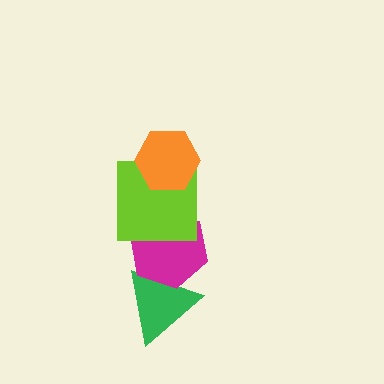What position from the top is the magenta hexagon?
The magenta hexagon is 3rd from the top.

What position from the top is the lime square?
The lime square is 2nd from the top.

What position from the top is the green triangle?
The green triangle is 4th from the top.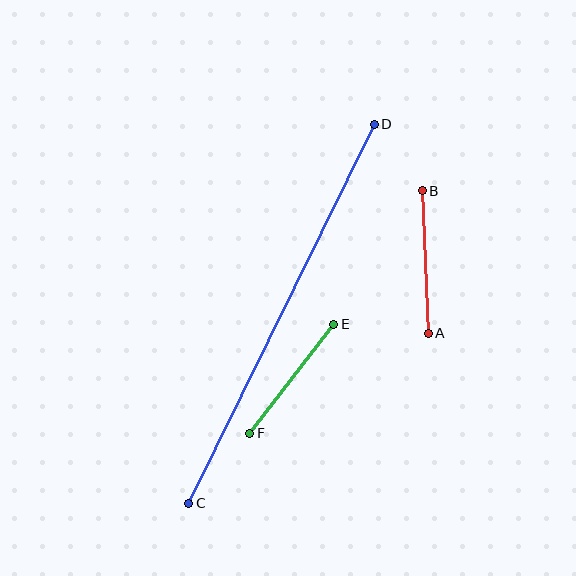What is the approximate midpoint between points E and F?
The midpoint is at approximately (292, 379) pixels.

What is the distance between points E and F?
The distance is approximately 138 pixels.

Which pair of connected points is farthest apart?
Points C and D are farthest apart.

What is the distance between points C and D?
The distance is approximately 422 pixels.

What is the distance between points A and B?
The distance is approximately 143 pixels.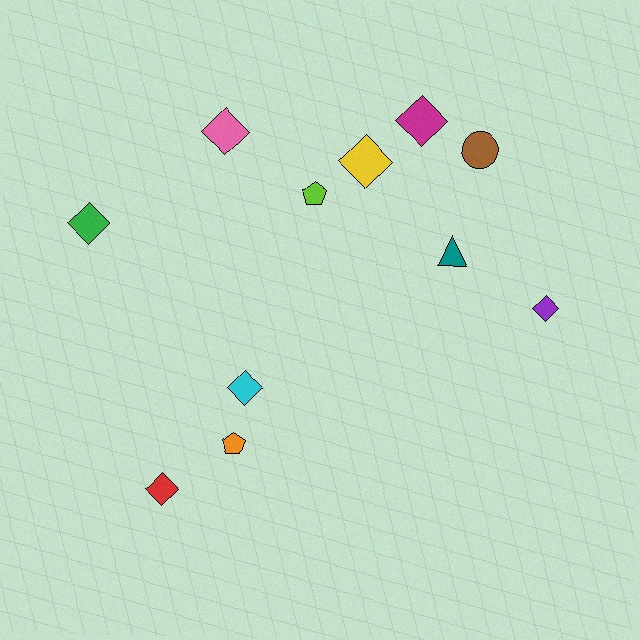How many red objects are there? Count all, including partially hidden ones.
There is 1 red object.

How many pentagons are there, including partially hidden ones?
There are 2 pentagons.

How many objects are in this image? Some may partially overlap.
There are 11 objects.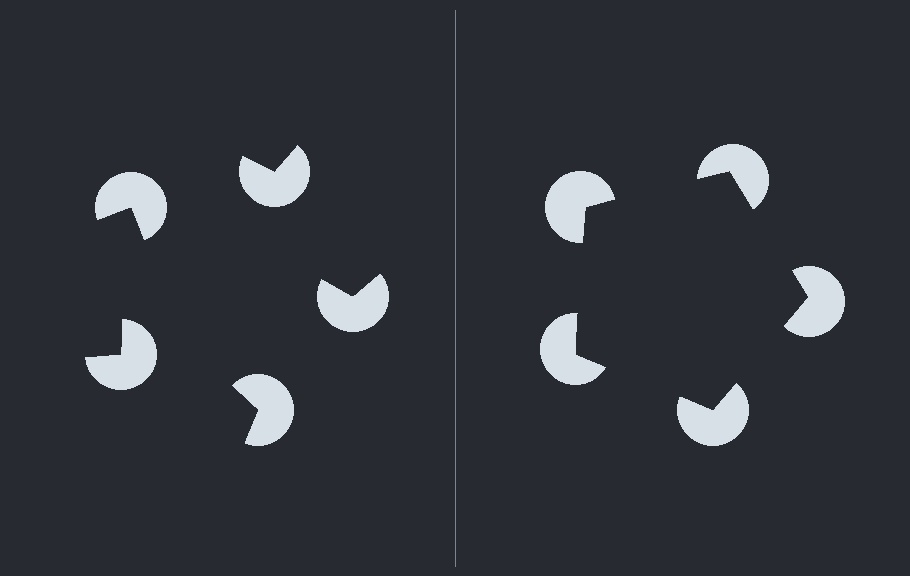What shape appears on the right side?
An illusory pentagon.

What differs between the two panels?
The pac-man discs are positioned identically on both sides; only the wedge orientations differ. On the right they align to a pentagon; on the left they are misaligned.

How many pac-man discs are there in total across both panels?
10 — 5 on each side.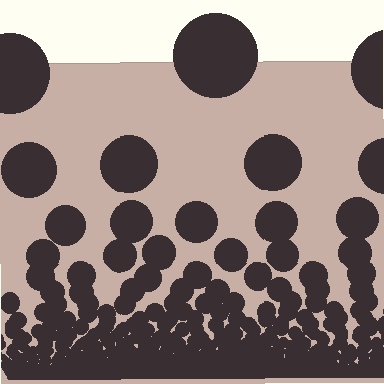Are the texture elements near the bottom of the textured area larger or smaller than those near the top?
Smaller. The gradient is inverted — elements near the bottom are smaller and denser.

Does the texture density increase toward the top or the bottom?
Density increases toward the bottom.